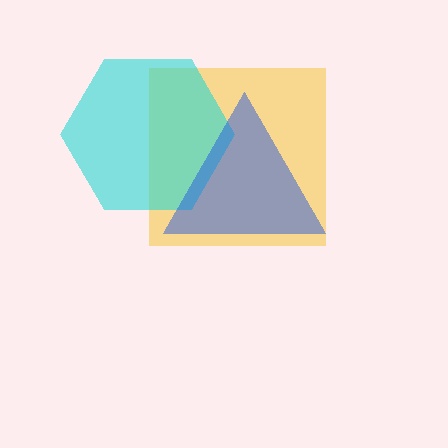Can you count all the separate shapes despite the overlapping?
Yes, there are 3 separate shapes.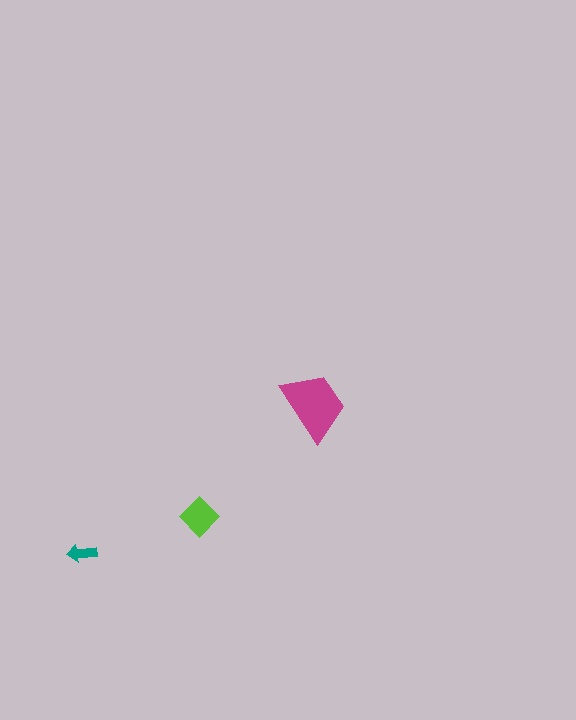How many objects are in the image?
There are 3 objects in the image.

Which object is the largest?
The magenta trapezoid.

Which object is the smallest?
The teal arrow.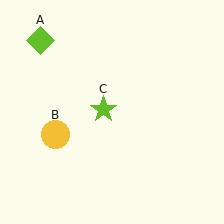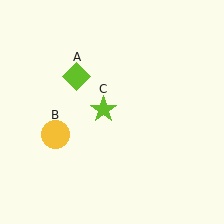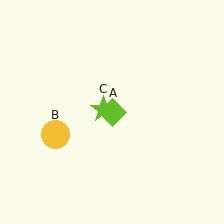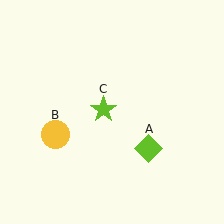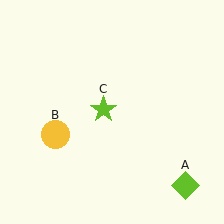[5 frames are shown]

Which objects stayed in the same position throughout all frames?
Yellow circle (object B) and lime star (object C) remained stationary.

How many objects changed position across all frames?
1 object changed position: lime diamond (object A).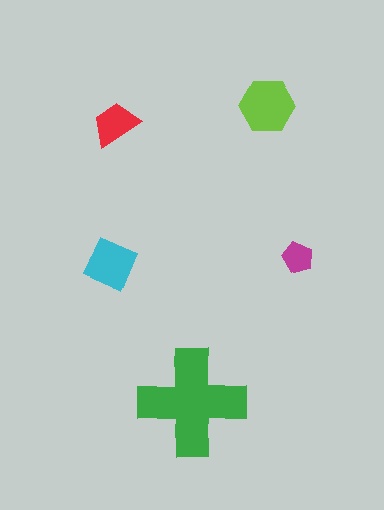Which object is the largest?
The green cross.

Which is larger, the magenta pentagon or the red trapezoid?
The red trapezoid.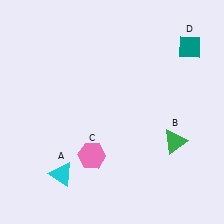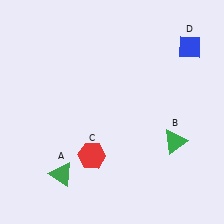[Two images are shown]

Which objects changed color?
A changed from cyan to green. C changed from pink to red. D changed from teal to blue.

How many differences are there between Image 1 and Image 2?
There are 3 differences between the two images.